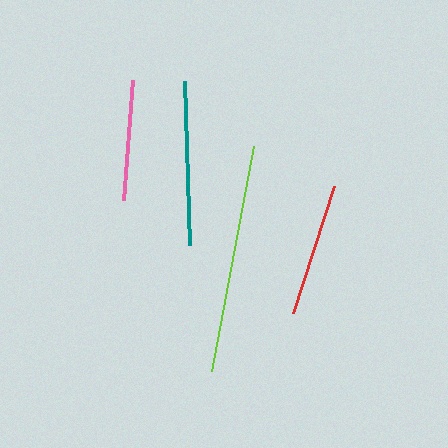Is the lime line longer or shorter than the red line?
The lime line is longer than the red line.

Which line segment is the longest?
The lime line is the longest at approximately 229 pixels.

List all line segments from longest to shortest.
From longest to shortest: lime, teal, red, pink.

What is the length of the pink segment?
The pink segment is approximately 121 pixels long.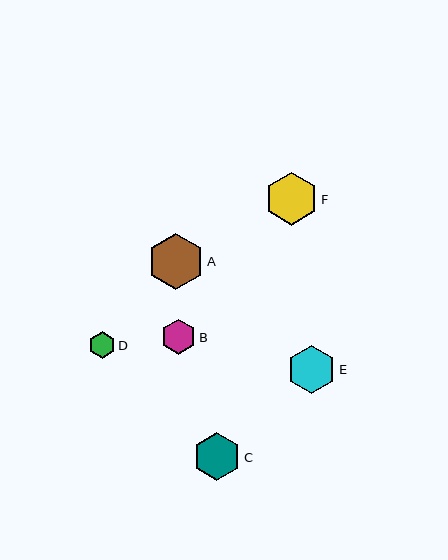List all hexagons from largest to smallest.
From largest to smallest: A, F, E, C, B, D.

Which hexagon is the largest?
Hexagon A is the largest with a size of approximately 56 pixels.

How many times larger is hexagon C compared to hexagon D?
Hexagon C is approximately 1.8 times the size of hexagon D.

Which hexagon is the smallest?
Hexagon D is the smallest with a size of approximately 27 pixels.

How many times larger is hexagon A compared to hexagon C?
Hexagon A is approximately 1.2 times the size of hexagon C.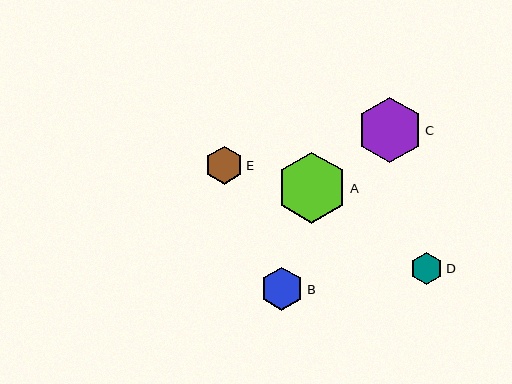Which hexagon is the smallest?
Hexagon D is the smallest with a size of approximately 32 pixels.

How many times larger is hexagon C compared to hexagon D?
Hexagon C is approximately 2.0 times the size of hexagon D.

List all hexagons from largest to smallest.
From largest to smallest: A, C, B, E, D.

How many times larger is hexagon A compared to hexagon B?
Hexagon A is approximately 1.6 times the size of hexagon B.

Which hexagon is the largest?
Hexagon A is the largest with a size of approximately 71 pixels.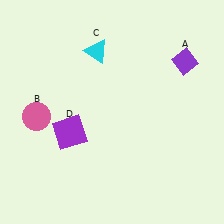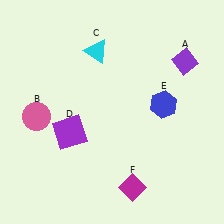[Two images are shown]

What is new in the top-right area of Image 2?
A blue hexagon (E) was added in the top-right area of Image 2.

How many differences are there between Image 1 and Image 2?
There are 2 differences between the two images.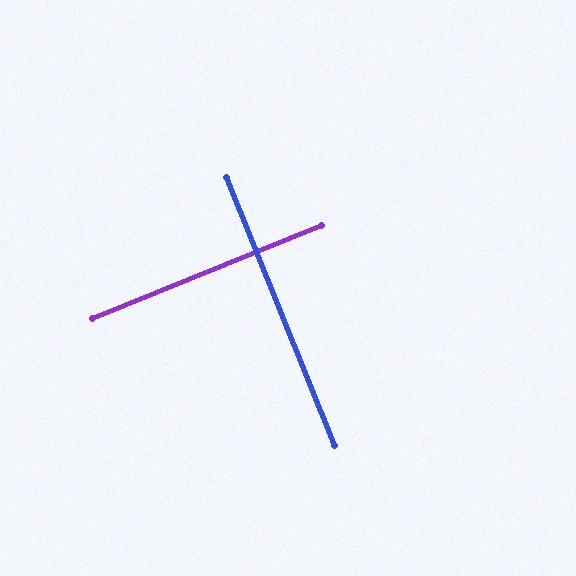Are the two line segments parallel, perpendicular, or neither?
Perpendicular — they meet at approximately 90°.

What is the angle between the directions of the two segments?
Approximately 90 degrees.